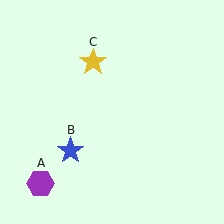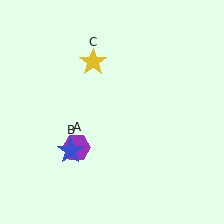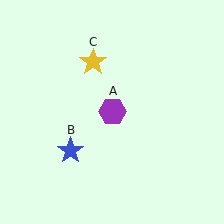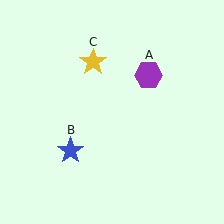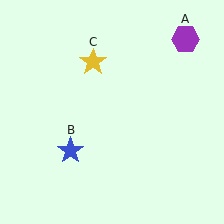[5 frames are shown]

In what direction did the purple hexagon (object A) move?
The purple hexagon (object A) moved up and to the right.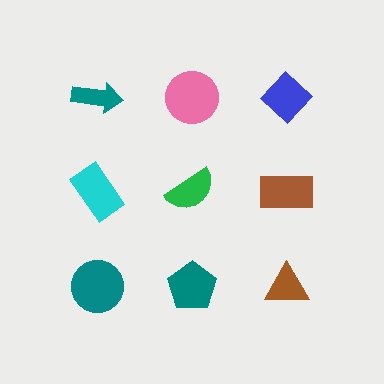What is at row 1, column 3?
A blue diamond.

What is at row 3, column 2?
A teal pentagon.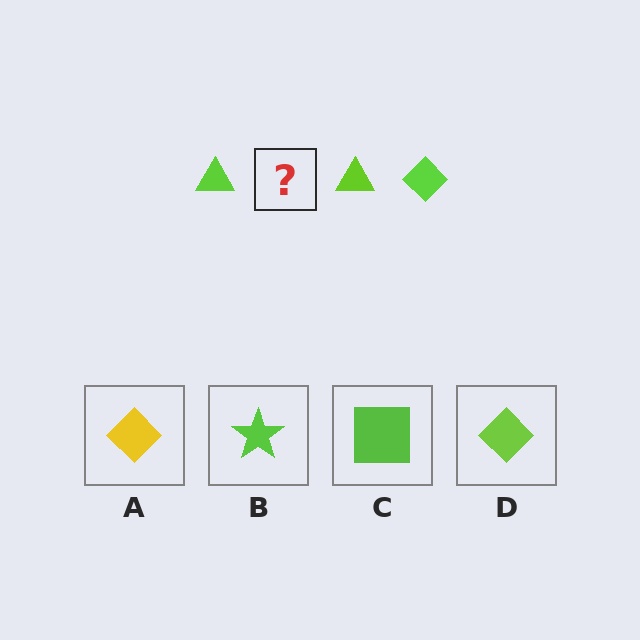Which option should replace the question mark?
Option D.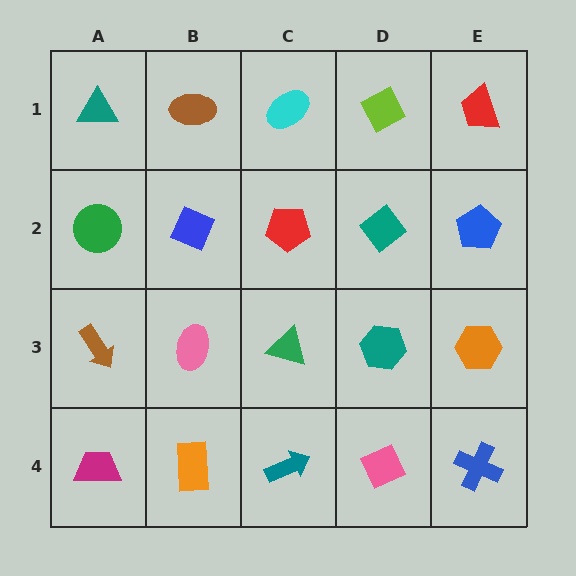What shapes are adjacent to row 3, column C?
A red pentagon (row 2, column C), a teal arrow (row 4, column C), a pink ellipse (row 3, column B), a teal hexagon (row 3, column D).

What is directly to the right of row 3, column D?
An orange hexagon.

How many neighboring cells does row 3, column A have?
3.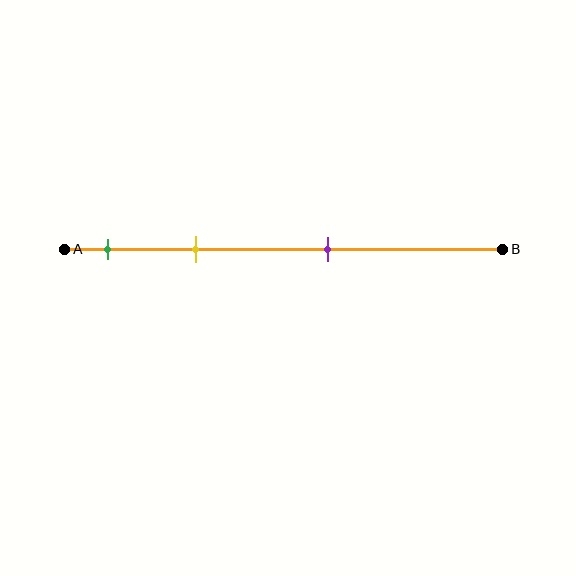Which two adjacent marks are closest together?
The green and yellow marks are the closest adjacent pair.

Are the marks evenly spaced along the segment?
No, the marks are not evenly spaced.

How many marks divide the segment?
There are 3 marks dividing the segment.